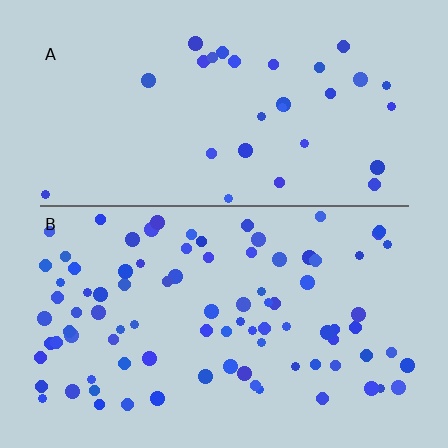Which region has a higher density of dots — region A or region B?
B (the bottom).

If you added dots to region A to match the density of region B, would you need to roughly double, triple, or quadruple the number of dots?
Approximately triple.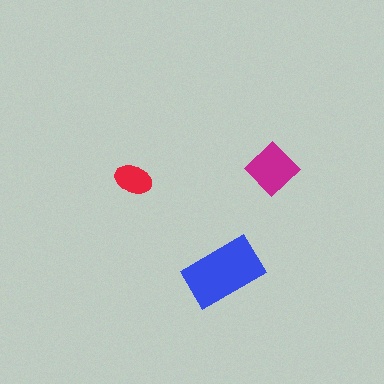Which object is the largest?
The blue rectangle.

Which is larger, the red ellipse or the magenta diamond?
The magenta diamond.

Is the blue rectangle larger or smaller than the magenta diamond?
Larger.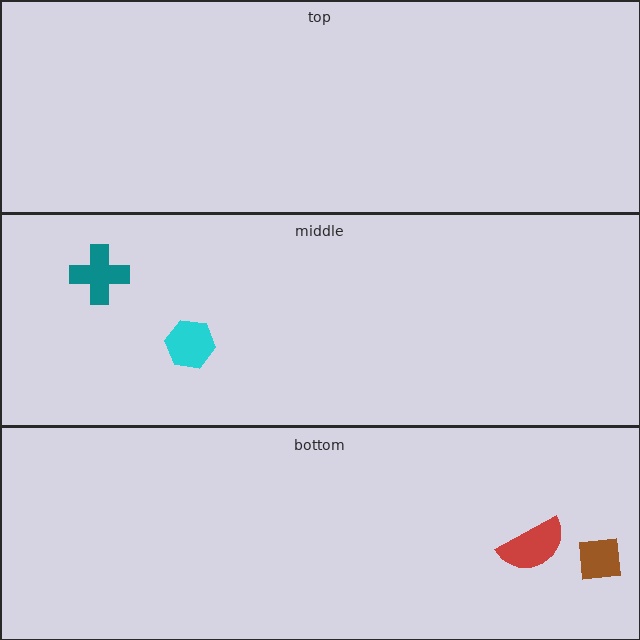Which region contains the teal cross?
The middle region.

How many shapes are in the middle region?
2.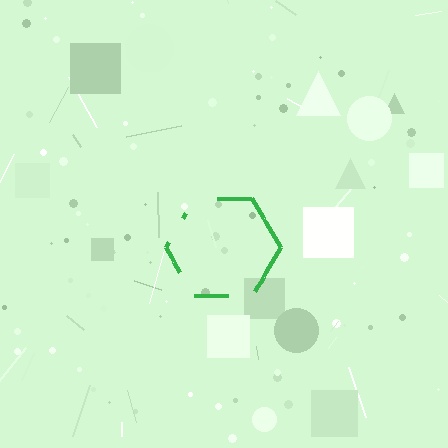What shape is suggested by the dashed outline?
The dashed outline suggests a hexagon.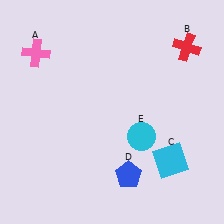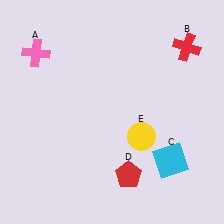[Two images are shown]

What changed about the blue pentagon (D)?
In Image 1, D is blue. In Image 2, it changed to red.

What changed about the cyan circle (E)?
In Image 1, E is cyan. In Image 2, it changed to yellow.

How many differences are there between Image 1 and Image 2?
There are 2 differences between the two images.